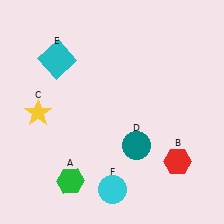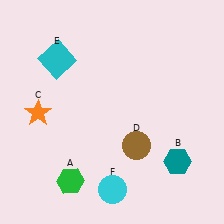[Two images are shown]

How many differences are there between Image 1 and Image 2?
There are 3 differences between the two images.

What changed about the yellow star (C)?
In Image 1, C is yellow. In Image 2, it changed to orange.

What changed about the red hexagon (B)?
In Image 1, B is red. In Image 2, it changed to teal.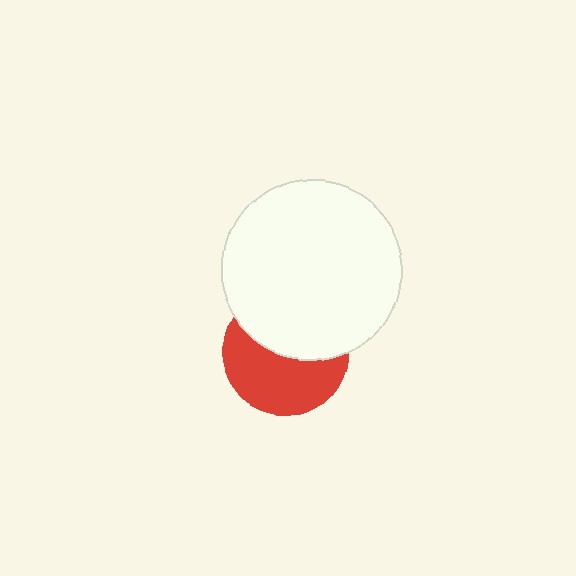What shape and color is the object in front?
The object in front is a white circle.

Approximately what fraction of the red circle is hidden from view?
Roughly 47% of the red circle is hidden behind the white circle.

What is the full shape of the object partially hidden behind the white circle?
The partially hidden object is a red circle.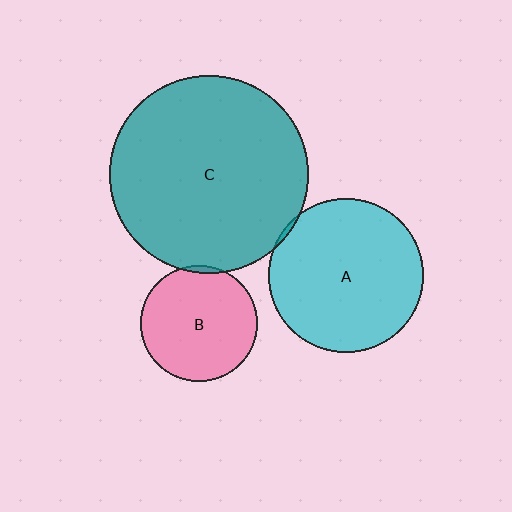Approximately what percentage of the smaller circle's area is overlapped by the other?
Approximately 5%.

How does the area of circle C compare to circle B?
Approximately 2.9 times.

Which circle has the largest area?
Circle C (teal).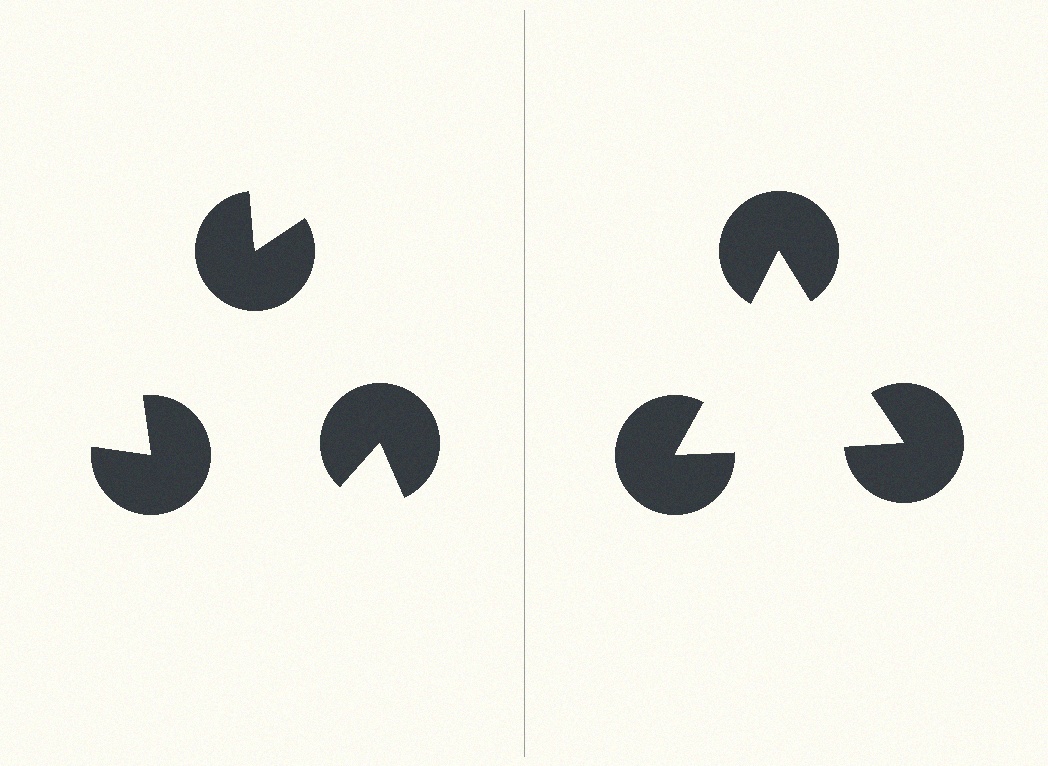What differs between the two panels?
The pac-man discs are positioned identically on both sides; only the wedge orientations differ. On the right they align to a triangle; on the left they are misaligned.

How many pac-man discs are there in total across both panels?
6 — 3 on each side.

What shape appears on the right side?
An illusory triangle.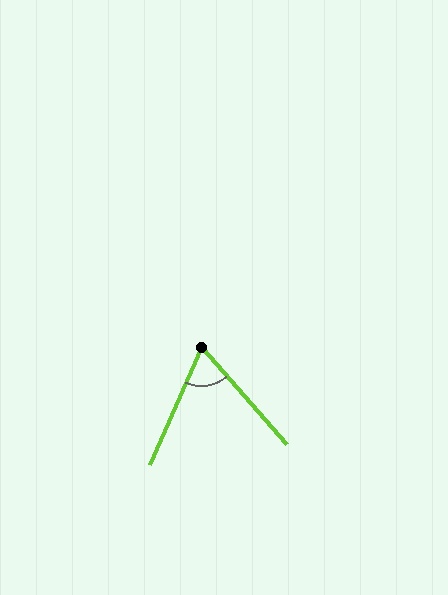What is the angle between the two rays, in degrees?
Approximately 65 degrees.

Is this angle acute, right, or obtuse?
It is acute.